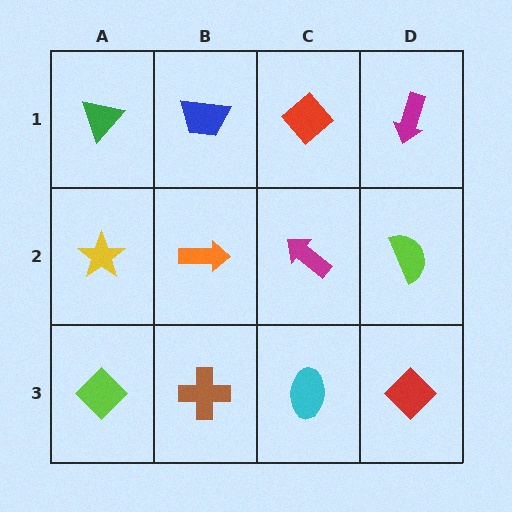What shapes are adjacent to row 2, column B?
A blue trapezoid (row 1, column B), a brown cross (row 3, column B), a yellow star (row 2, column A), a magenta arrow (row 2, column C).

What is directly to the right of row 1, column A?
A blue trapezoid.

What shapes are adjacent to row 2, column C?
A red diamond (row 1, column C), a cyan ellipse (row 3, column C), an orange arrow (row 2, column B), a lime semicircle (row 2, column D).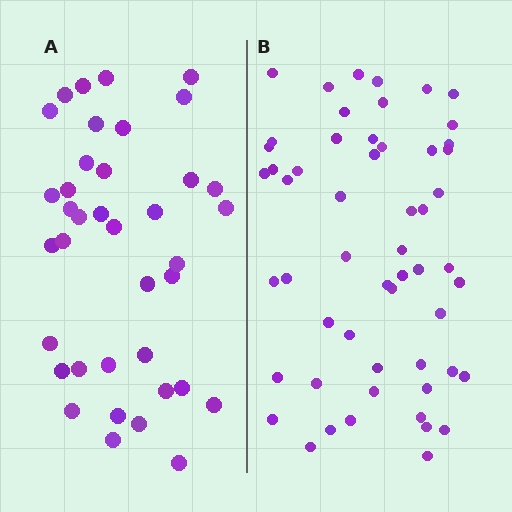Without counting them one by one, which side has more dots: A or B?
Region B (the right region) has more dots.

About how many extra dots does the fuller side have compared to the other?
Region B has approximately 15 more dots than region A.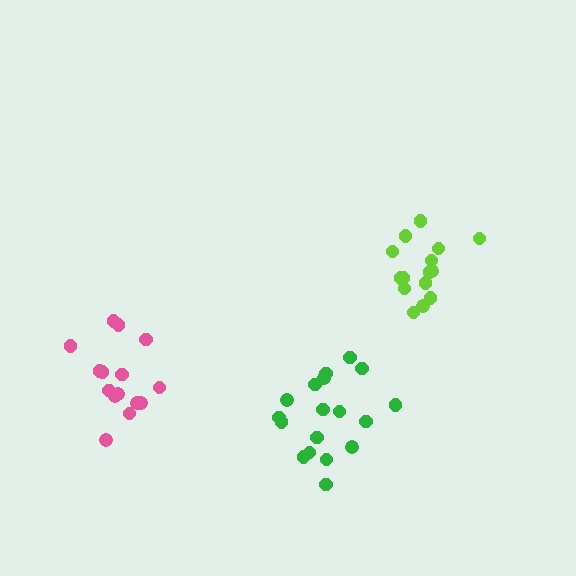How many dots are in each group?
Group 1: 18 dots, Group 2: 16 dots, Group 3: 15 dots (49 total).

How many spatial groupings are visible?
There are 3 spatial groupings.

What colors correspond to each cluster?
The clusters are colored: green, pink, lime.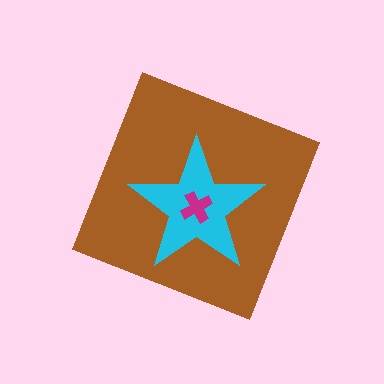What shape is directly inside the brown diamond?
The cyan star.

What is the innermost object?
The magenta cross.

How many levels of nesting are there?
3.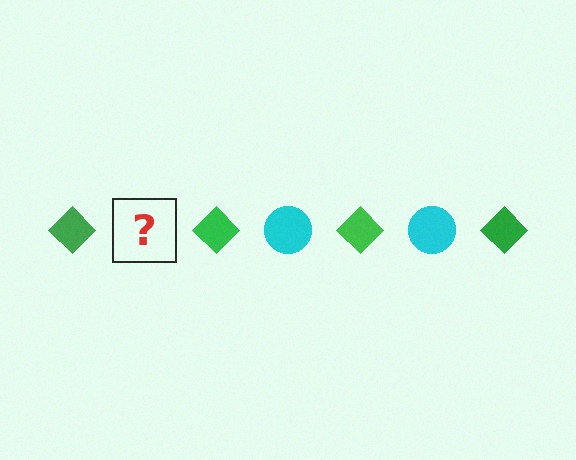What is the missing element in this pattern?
The missing element is a cyan circle.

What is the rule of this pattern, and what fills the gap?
The rule is that the pattern alternates between green diamond and cyan circle. The gap should be filled with a cyan circle.